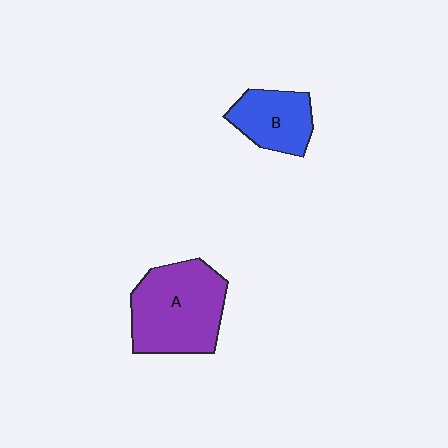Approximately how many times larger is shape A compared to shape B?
Approximately 1.8 times.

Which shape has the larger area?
Shape A (purple).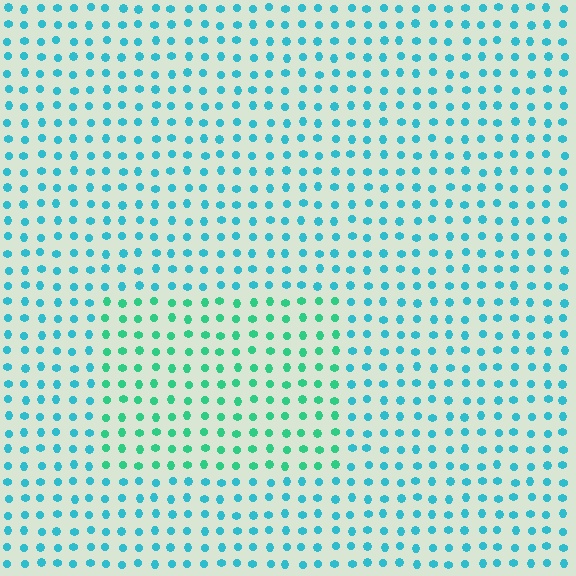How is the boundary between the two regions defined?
The boundary is defined purely by a slight shift in hue (about 34 degrees). Spacing, size, and orientation are identical on both sides.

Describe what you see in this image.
The image is filled with small cyan elements in a uniform arrangement. A rectangle-shaped region is visible where the elements are tinted to a slightly different hue, forming a subtle color boundary.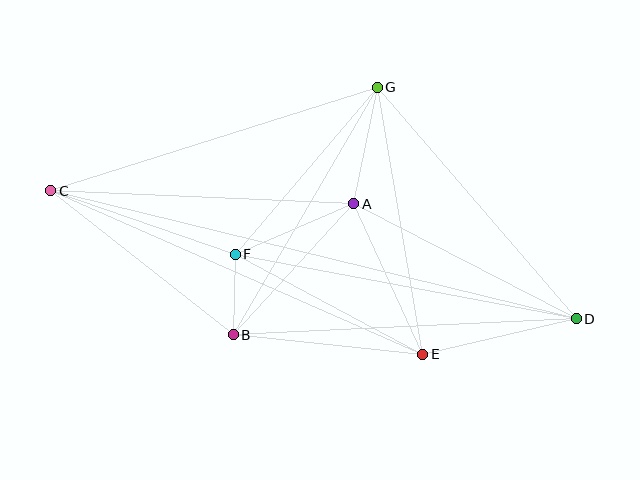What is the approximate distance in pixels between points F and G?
The distance between F and G is approximately 219 pixels.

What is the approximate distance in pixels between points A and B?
The distance between A and B is approximately 178 pixels.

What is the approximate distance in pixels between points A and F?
The distance between A and F is approximately 129 pixels.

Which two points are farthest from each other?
Points C and D are farthest from each other.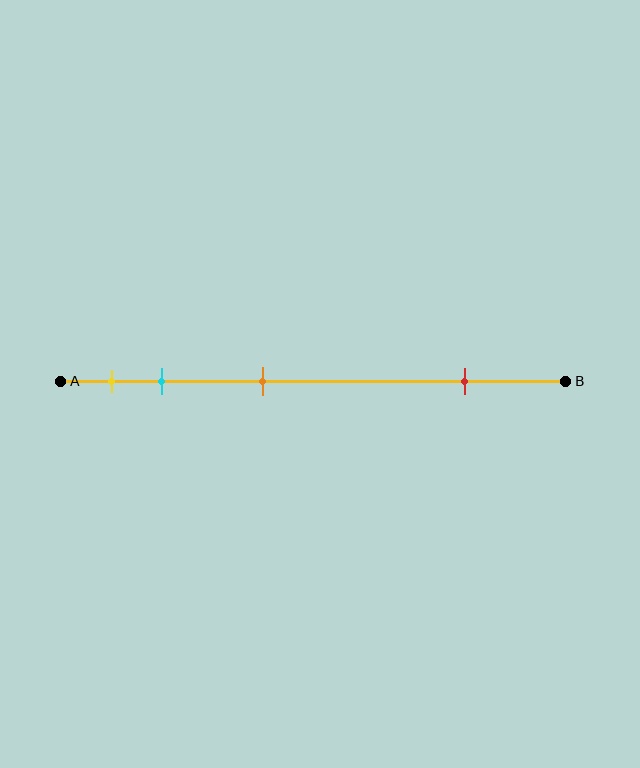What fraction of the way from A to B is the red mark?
The red mark is approximately 80% (0.8) of the way from A to B.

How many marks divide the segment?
There are 4 marks dividing the segment.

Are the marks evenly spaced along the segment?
No, the marks are not evenly spaced.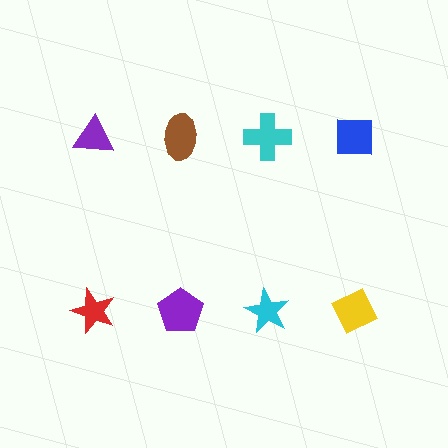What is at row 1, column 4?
A blue square.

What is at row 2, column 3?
A cyan star.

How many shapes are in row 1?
4 shapes.